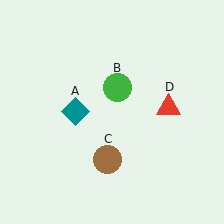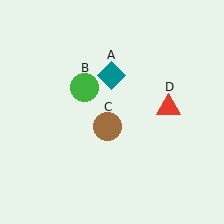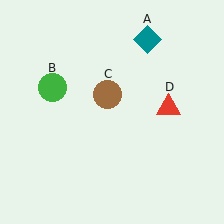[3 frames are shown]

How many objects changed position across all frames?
3 objects changed position: teal diamond (object A), green circle (object B), brown circle (object C).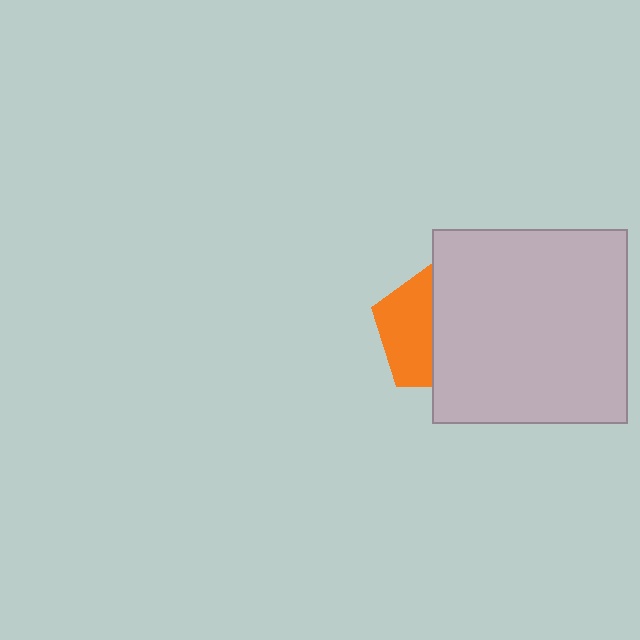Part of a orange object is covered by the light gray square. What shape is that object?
It is a pentagon.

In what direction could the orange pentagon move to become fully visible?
The orange pentagon could move left. That would shift it out from behind the light gray square entirely.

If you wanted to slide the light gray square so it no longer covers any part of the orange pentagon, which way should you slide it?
Slide it right — that is the most direct way to separate the two shapes.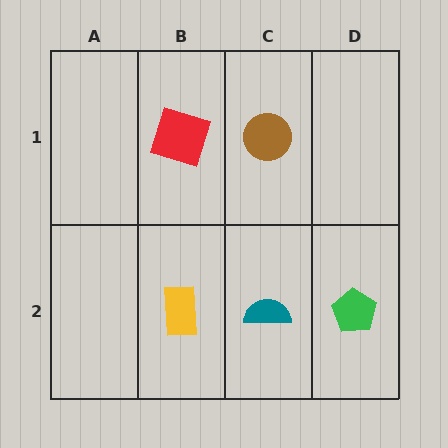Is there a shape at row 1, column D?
No, that cell is empty.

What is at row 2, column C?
A teal semicircle.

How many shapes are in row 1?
2 shapes.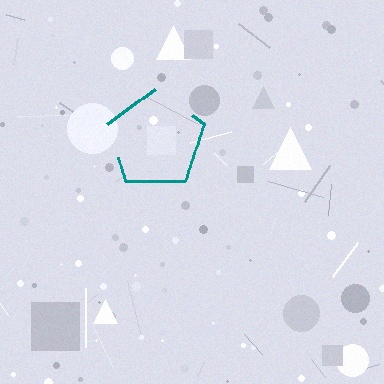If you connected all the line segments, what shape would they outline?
They would outline a pentagon.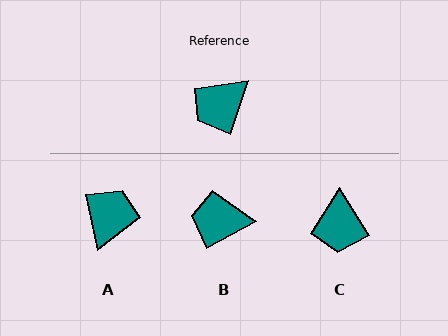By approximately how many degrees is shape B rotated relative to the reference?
Approximately 44 degrees clockwise.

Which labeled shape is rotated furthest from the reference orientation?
A, about 151 degrees away.